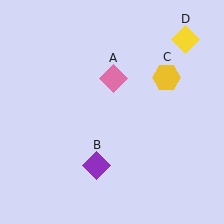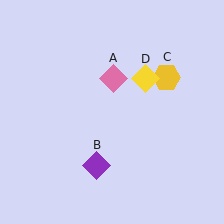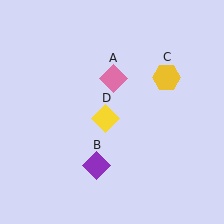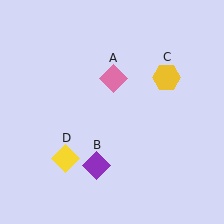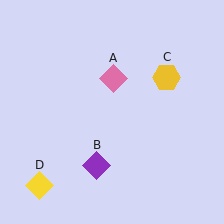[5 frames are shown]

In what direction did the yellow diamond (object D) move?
The yellow diamond (object D) moved down and to the left.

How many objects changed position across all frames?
1 object changed position: yellow diamond (object D).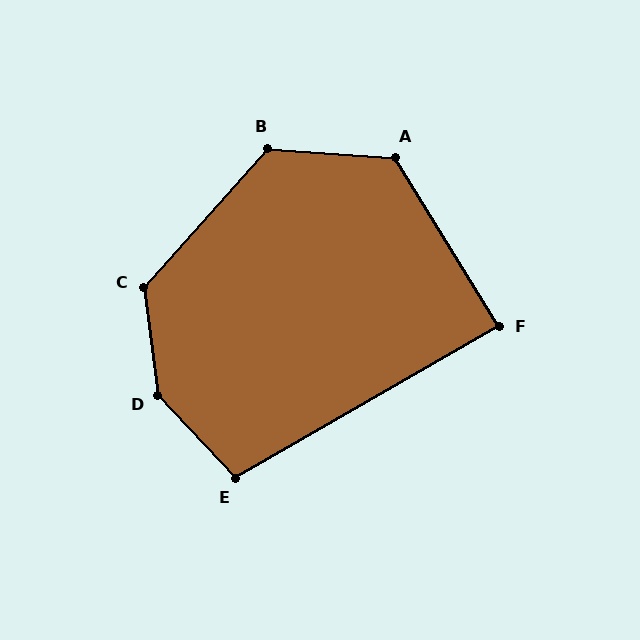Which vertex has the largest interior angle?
D, at approximately 144 degrees.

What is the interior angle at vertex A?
Approximately 125 degrees (obtuse).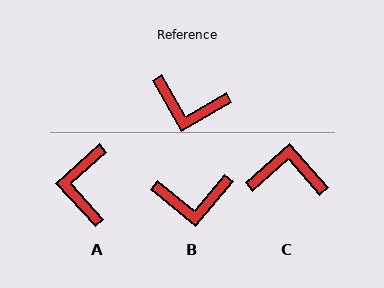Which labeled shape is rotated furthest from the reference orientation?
C, about 168 degrees away.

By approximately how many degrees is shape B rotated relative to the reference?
Approximately 21 degrees counter-clockwise.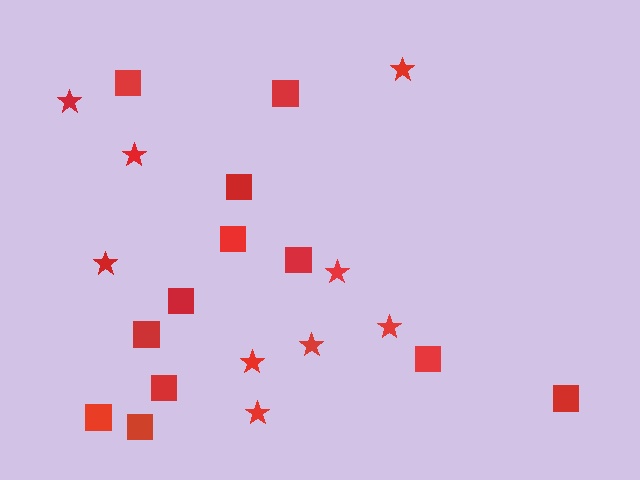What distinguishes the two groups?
There are 2 groups: one group of stars (9) and one group of squares (12).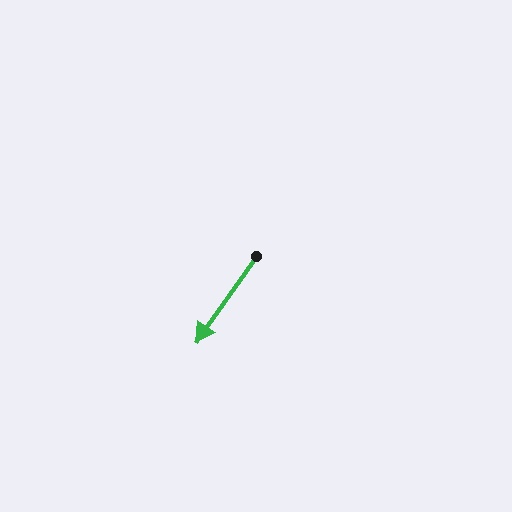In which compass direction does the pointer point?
Southwest.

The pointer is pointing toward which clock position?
Roughly 7 o'clock.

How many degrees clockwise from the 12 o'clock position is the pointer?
Approximately 215 degrees.